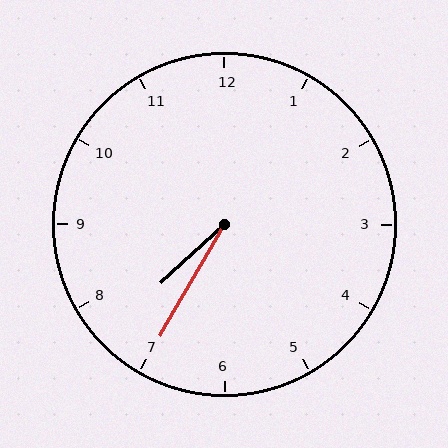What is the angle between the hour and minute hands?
Approximately 18 degrees.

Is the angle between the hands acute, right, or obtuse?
It is acute.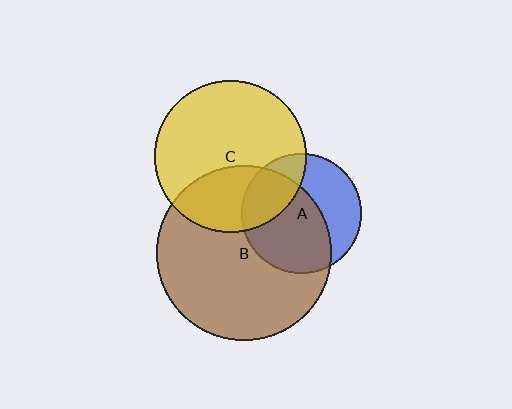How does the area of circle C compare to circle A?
Approximately 1.6 times.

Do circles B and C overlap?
Yes.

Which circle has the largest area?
Circle B (brown).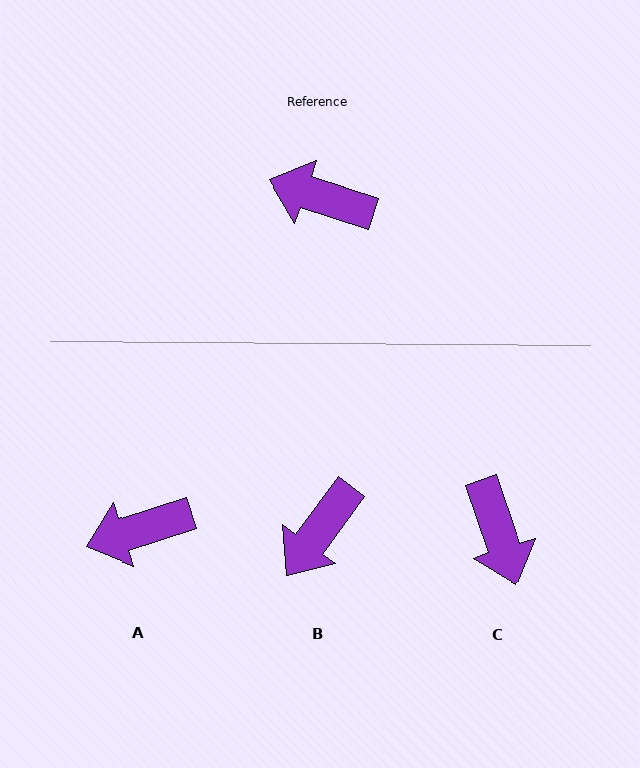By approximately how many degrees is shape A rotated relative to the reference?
Approximately 36 degrees counter-clockwise.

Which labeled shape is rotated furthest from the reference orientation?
C, about 127 degrees away.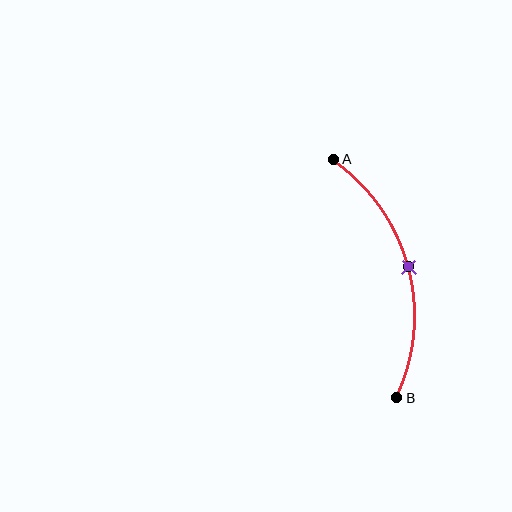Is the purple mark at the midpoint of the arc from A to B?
Yes. The purple mark lies on the arc at equal arc-length from both A and B — it is the arc midpoint.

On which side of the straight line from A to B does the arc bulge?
The arc bulges to the right of the straight line connecting A and B.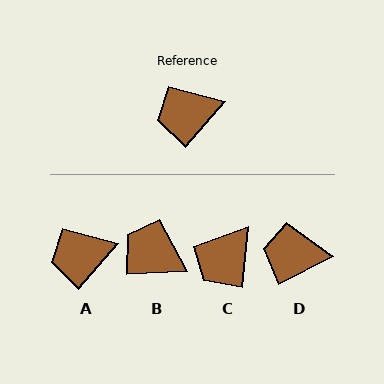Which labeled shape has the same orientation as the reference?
A.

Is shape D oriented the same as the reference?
No, it is off by about 22 degrees.